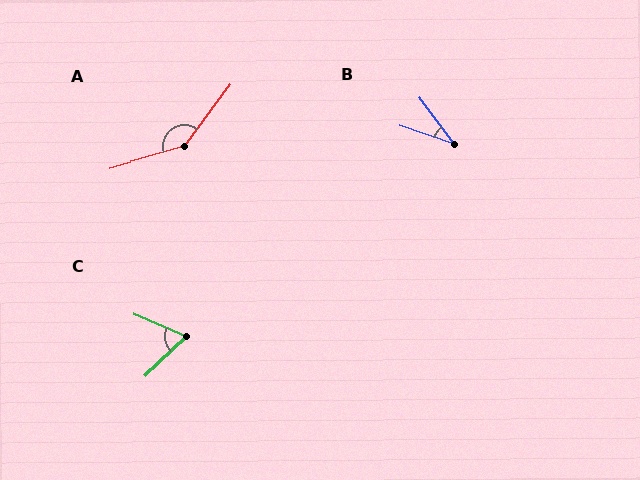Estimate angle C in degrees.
Approximately 66 degrees.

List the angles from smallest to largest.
B (34°), C (66°), A (142°).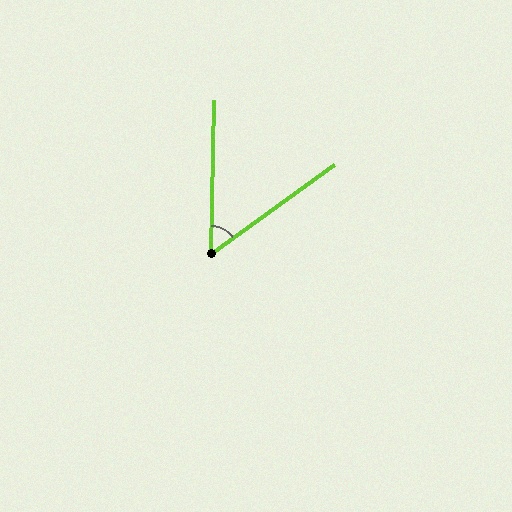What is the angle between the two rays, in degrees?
Approximately 53 degrees.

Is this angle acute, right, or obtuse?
It is acute.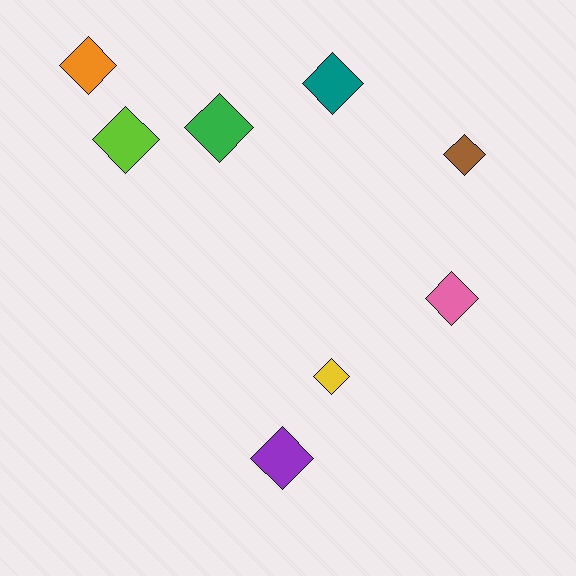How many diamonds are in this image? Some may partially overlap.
There are 8 diamonds.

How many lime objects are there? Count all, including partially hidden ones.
There is 1 lime object.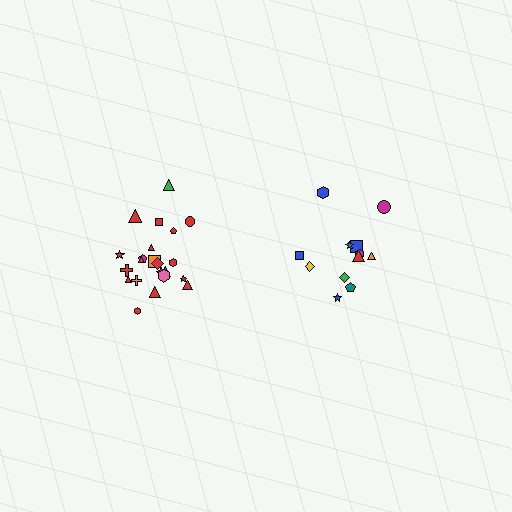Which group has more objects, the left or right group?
The left group.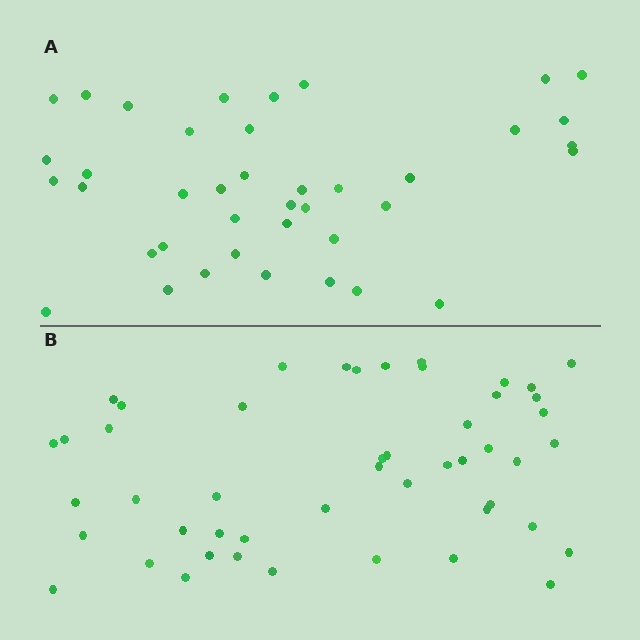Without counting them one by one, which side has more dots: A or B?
Region B (the bottom region) has more dots.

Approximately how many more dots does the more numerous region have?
Region B has roughly 8 or so more dots than region A.